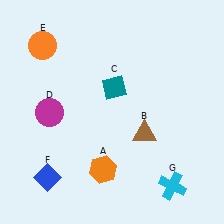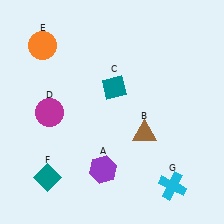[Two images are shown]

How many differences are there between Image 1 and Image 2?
There are 2 differences between the two images.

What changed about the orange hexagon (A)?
In Image 1, A is orange. In Image 2, it changed to purple.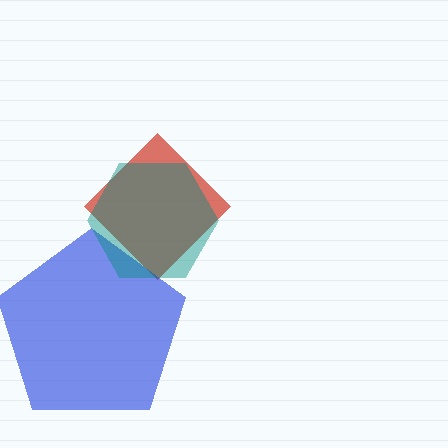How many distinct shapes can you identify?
There are 3 distinct shapes: a red diamond, a blue pentagon, a teal hexagon.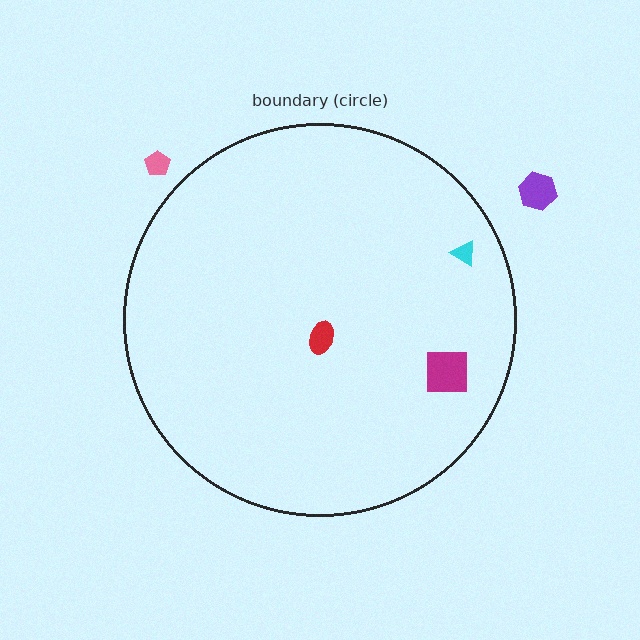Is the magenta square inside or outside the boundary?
Inside.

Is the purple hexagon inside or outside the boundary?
Outside.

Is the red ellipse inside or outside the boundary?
Inside.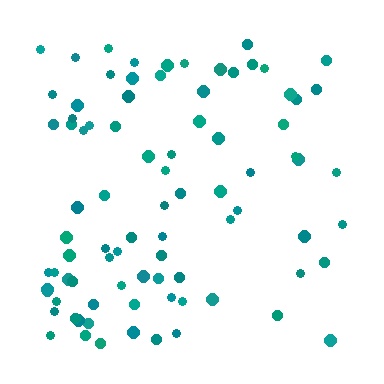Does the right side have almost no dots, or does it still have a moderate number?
Still a moderate number, just noticeably fewer than the left.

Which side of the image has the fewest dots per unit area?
The right.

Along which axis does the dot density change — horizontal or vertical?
Horizontal.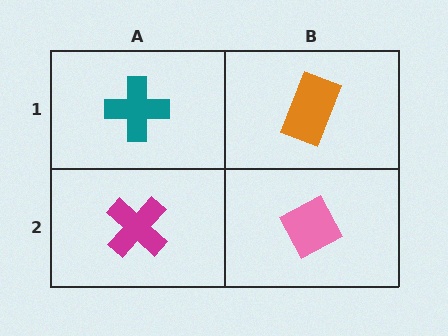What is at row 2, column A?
A magenta cross.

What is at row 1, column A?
A teal cross.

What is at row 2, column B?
A pink diamond.